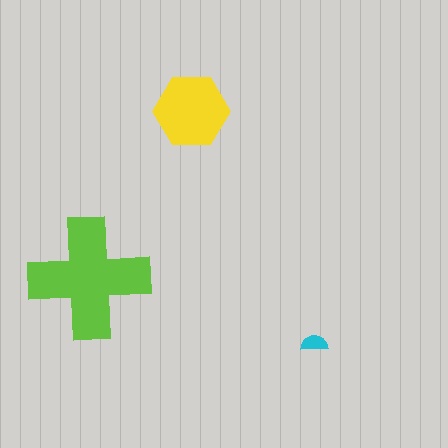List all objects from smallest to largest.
The cyan semicircle, the yellow hexagon, the lime cross.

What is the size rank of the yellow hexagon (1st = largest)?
2nd.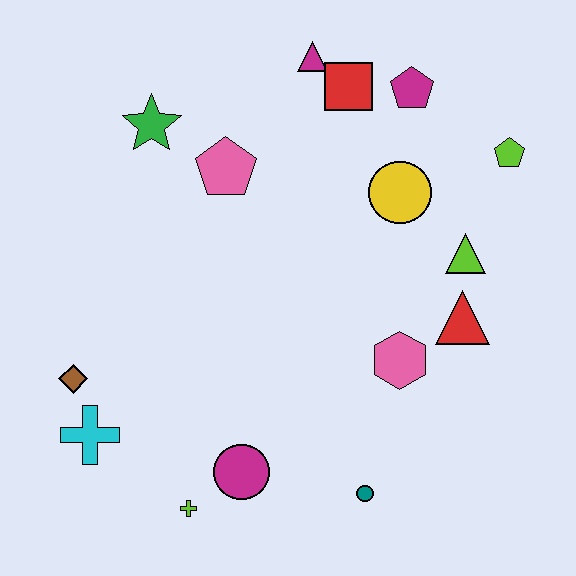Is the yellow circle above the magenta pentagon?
No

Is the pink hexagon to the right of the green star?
Yes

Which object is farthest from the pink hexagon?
The green star is farthest from the pink hexagon.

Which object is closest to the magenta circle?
The lime cross is closest to the magenta circle.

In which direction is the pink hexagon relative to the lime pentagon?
The pink hexagon is below the lime pentagon.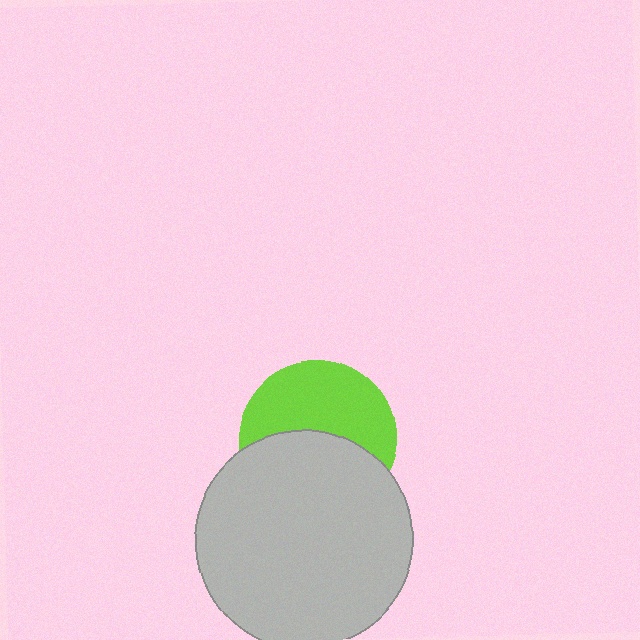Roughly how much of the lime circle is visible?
About half of it is visible (roughly 51%).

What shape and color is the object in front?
The object in front is a light gray circle.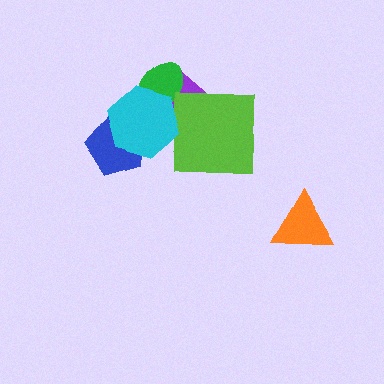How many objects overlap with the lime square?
1 object overlaps with the lime square.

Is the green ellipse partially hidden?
Yes, it is partially covered by another shape.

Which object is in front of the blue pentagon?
The cyan hexagon is in front of the blue pentagon.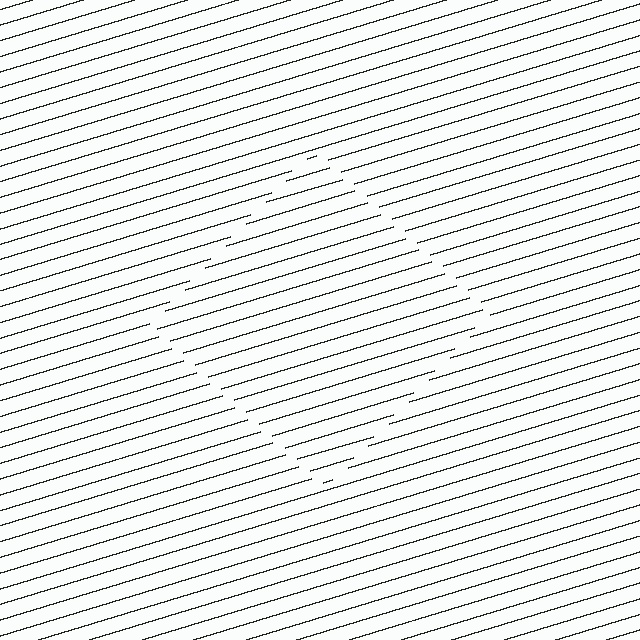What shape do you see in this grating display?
An illusory square. The interior of the shape contains the same grating, shifted by half a period — the contour is defined by the phase discontinuity where line-ends from the inner and outer gratings abut.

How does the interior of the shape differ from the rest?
The interior of the shape contains the same grating, shifted by half a period — the contour is defined by the phase discontinuity where line-ends from the inner and outer gratings abut.